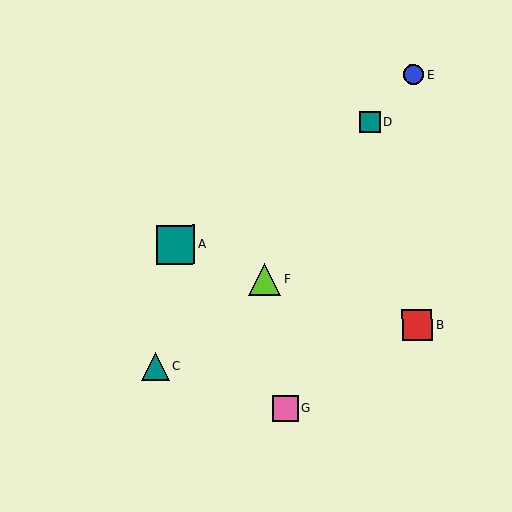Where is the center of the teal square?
The center of the teal square is at (370, 122).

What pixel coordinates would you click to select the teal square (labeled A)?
Click at (175, 245) to select the teal square A.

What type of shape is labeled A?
Shape A is a teal square.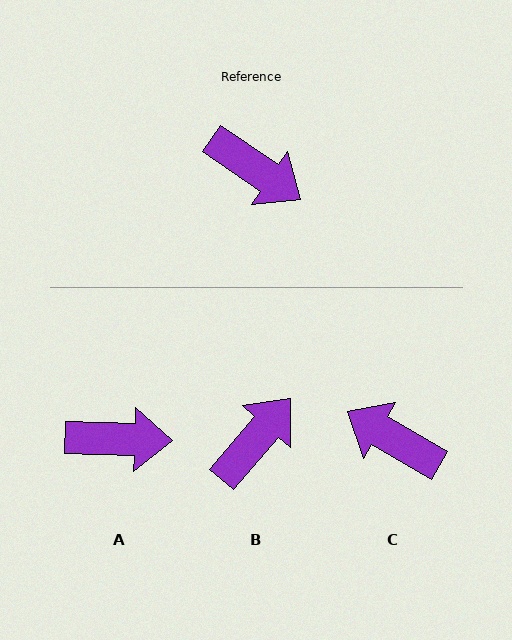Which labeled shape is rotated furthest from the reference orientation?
C, about 176 degrees away.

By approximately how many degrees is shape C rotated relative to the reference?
Approximately 176 degrees clockwise.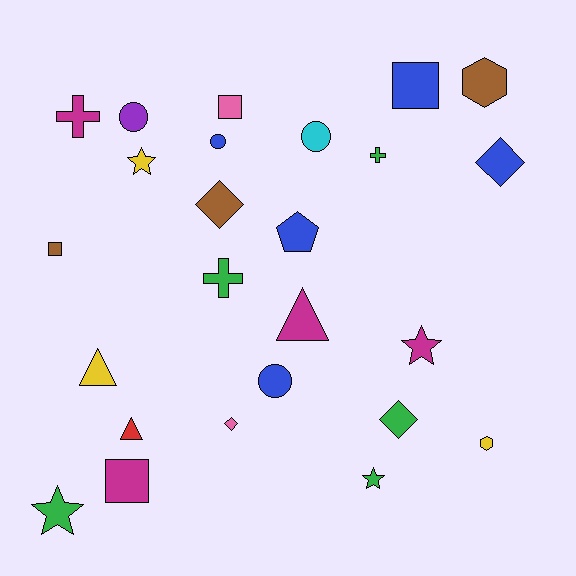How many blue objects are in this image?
There are 5 blue objects.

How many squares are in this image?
There are 4 squares.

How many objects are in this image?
There are 25 objects.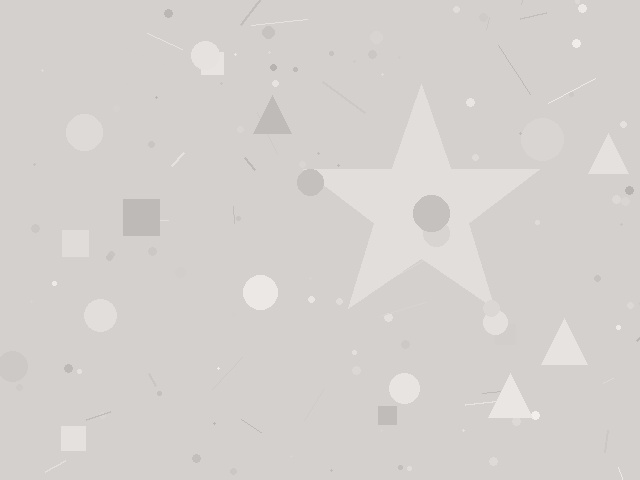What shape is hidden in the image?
A star is hidden in the image.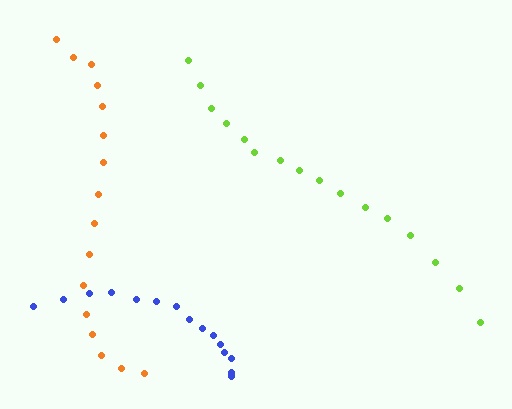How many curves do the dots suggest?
There are 3 distinct paths.